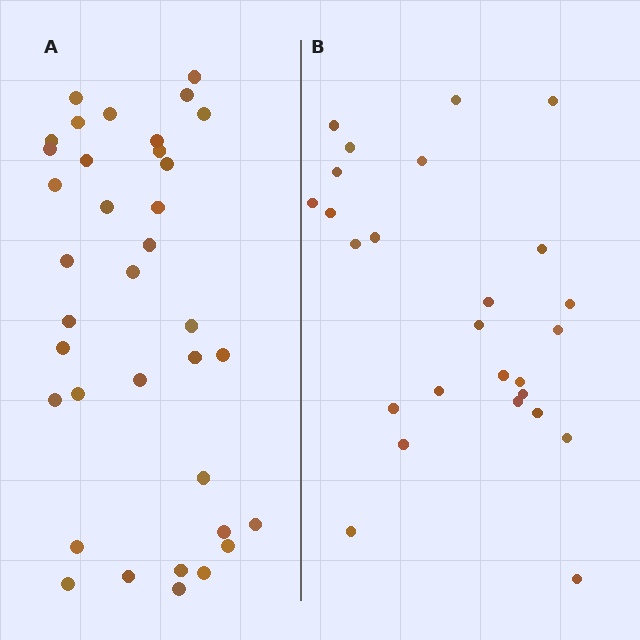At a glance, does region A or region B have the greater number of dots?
Region A (the left region) has more dots.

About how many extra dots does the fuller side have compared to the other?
Region A has roughly 10 or so more dots than region B.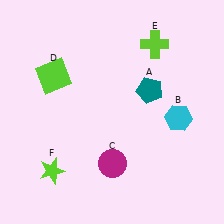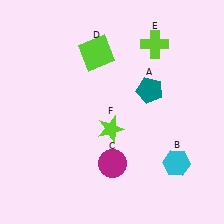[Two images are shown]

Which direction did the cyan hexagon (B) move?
The cyan hexagon (B) moved down.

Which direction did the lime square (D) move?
The lime square (D) moved right.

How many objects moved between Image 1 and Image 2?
3 objects moved between the two images.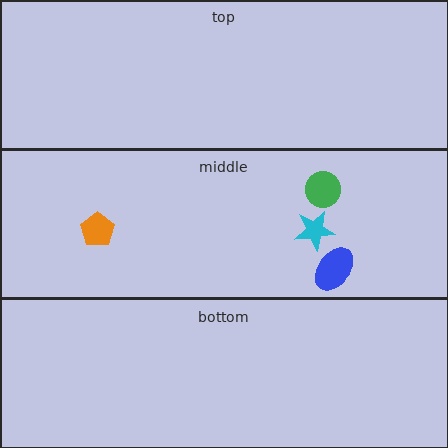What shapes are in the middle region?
The cyan star, the orange pentagon, the green circle, the blue ellipse.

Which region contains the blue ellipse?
The middle region.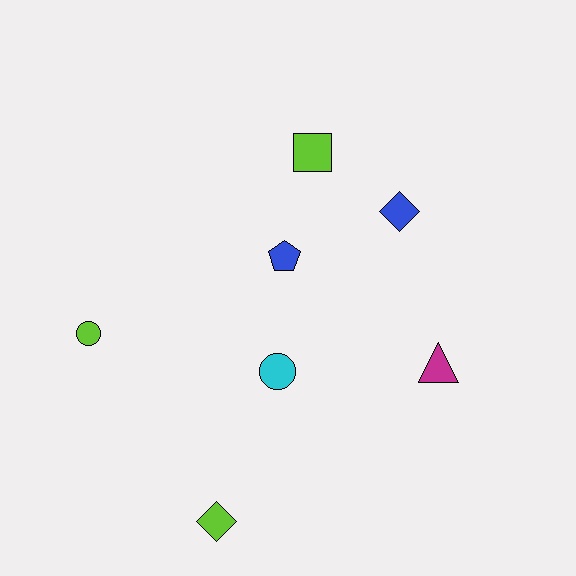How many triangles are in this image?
There is 1 triangle.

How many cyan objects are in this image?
There is 1 cyan object.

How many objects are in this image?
There are 7 objects.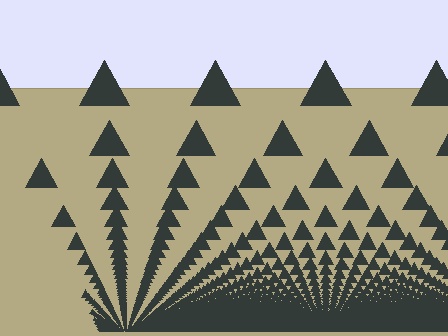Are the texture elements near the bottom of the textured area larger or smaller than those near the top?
Smaller. The gradient is inverted — elements near the bottom are smaller and denser.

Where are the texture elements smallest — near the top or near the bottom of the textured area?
Near the bottom.